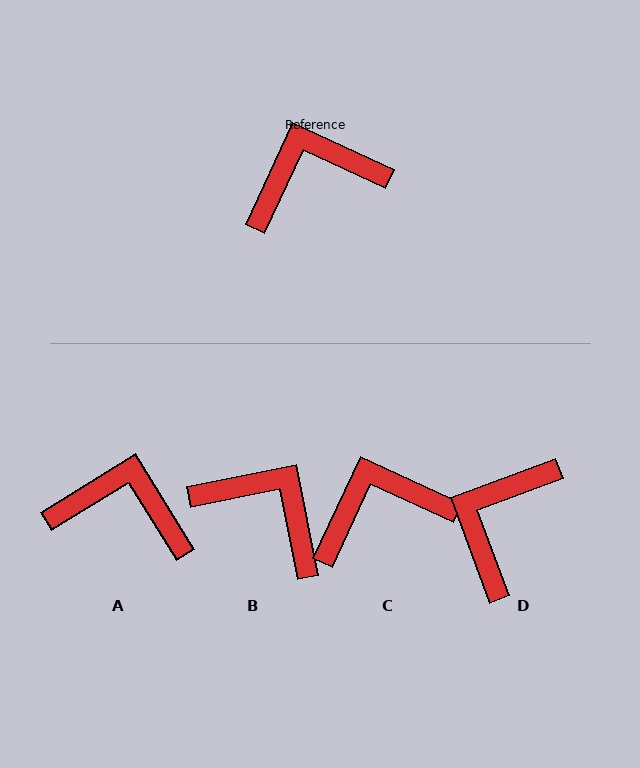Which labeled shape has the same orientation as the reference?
C.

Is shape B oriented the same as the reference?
No, it is off by about 54 degrees.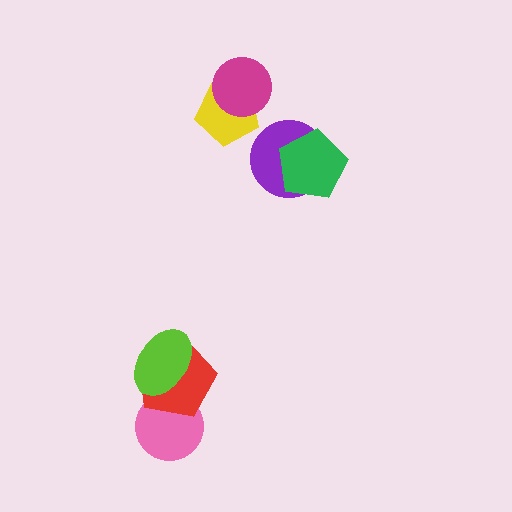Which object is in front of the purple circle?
The green pentagon is in front of the purple circle.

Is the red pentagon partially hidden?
Yes, it is partially covered by another shape.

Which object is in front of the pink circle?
The red pentagon is in front of the pink circle.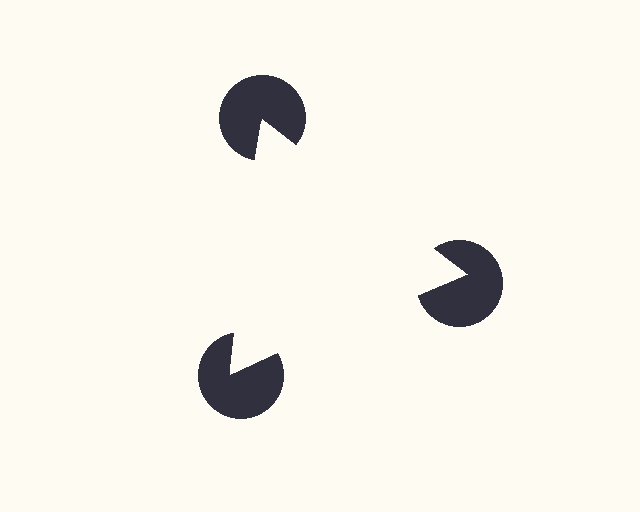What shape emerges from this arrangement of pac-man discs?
An illusory triangle — its edges are inferred from the aligned wedge cuts in the pac-man discs, not physically drawn.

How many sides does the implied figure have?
3 sides.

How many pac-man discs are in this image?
There are 3 — one at each vertex of the illusory triangle.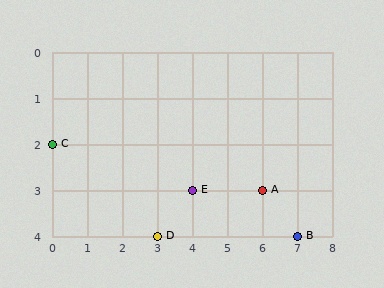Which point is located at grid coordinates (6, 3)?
Point A is at (6, 3).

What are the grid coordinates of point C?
Point C is at grid coordinates (0, 2).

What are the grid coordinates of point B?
Point B is at grid coordinates (7, 4).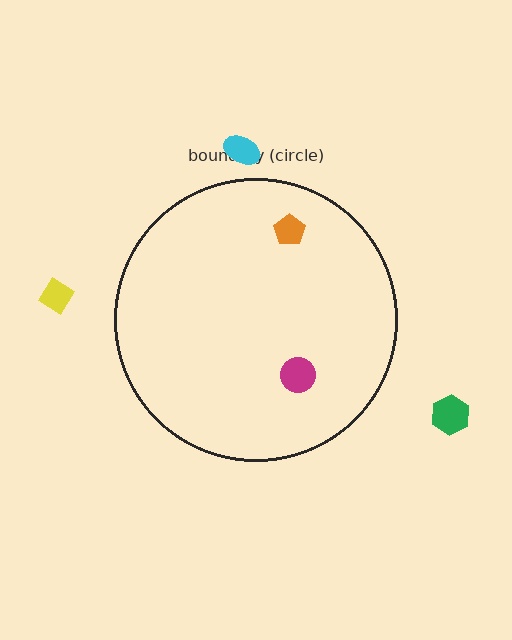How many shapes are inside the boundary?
2 inside, 3 outside.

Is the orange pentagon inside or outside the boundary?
Inside.